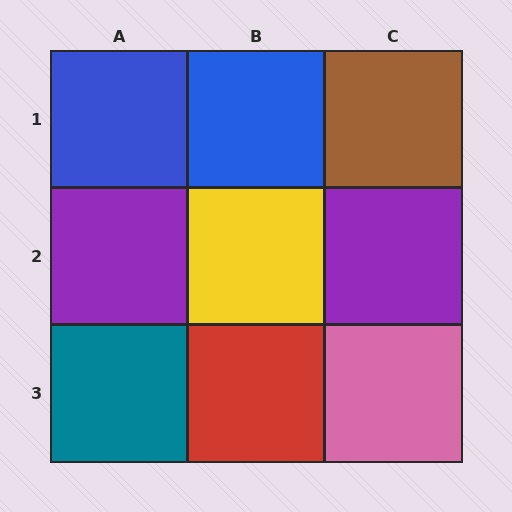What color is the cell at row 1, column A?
Blue.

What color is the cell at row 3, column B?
Red.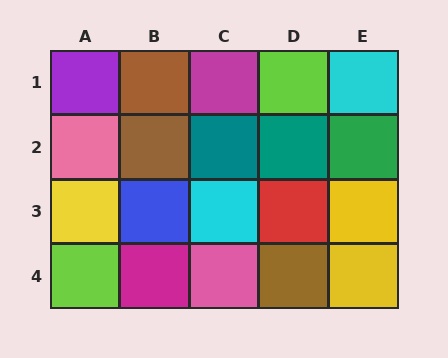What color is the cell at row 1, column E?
Cyan.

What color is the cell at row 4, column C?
Pink.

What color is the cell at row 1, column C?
Magenta.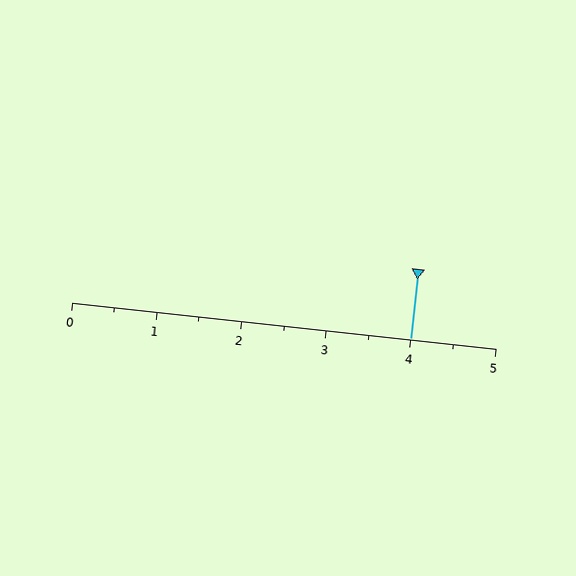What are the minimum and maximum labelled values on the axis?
The axis runs from 0 to 5.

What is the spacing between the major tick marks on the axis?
The major ticks are spaced 1 apart.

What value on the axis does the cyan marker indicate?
The marker indicates approximately 4.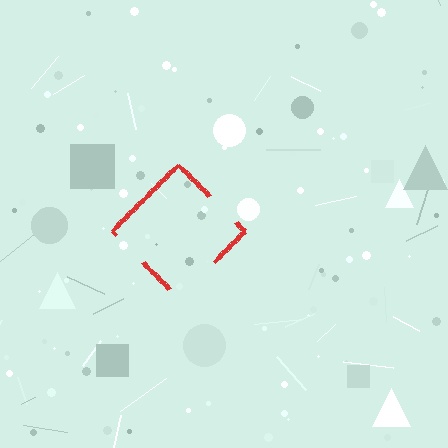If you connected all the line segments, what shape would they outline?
They would outline a diamond.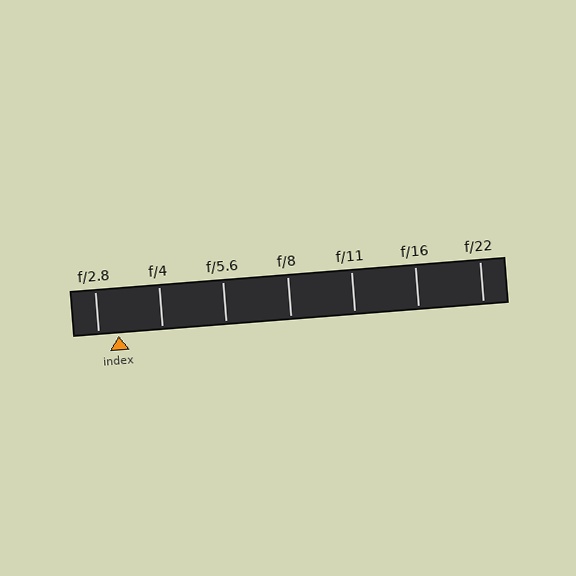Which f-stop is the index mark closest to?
The index mark is closest to f/2.8.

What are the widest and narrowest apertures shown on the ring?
The widest aperture shown is f/2.8 and the narrowest is f/22.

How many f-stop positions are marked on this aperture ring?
There are 7 f-stop positions marked.